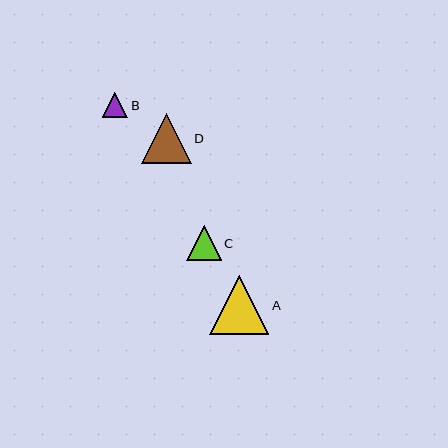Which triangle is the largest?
Triangle A is the largest with a size of approximately 59 pixels.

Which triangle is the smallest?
Triangle B is the smallest with a size of approximately 25 pixels.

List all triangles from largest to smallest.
From largest to smallest: A, D, C, B.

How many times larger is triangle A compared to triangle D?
Triangle A is approximately 1.2 times the size of triangle D.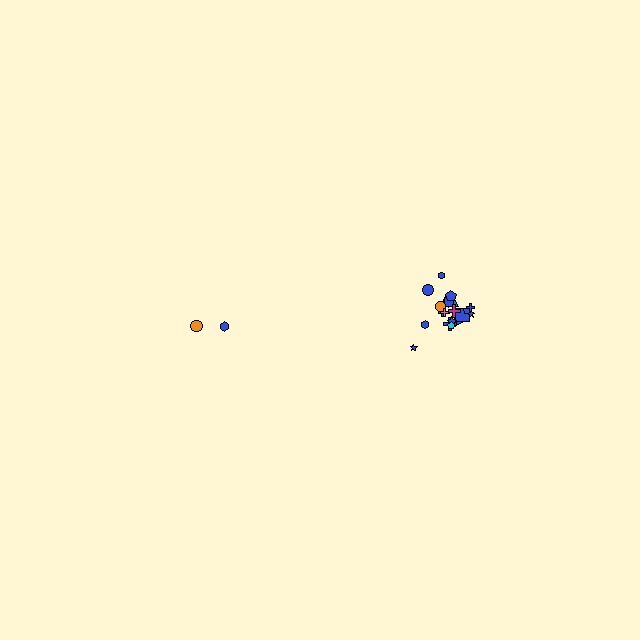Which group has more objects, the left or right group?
The right group.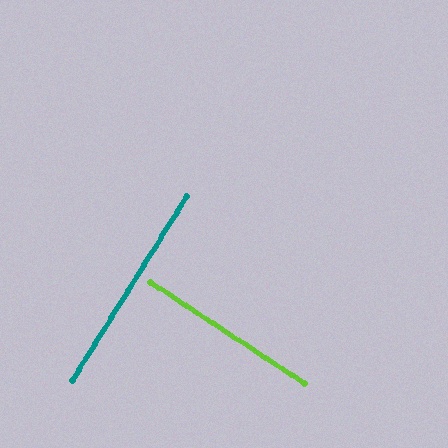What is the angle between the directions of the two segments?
Approximately 89 degrees.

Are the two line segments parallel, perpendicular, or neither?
Perpendicular — they meet at approximately 89°.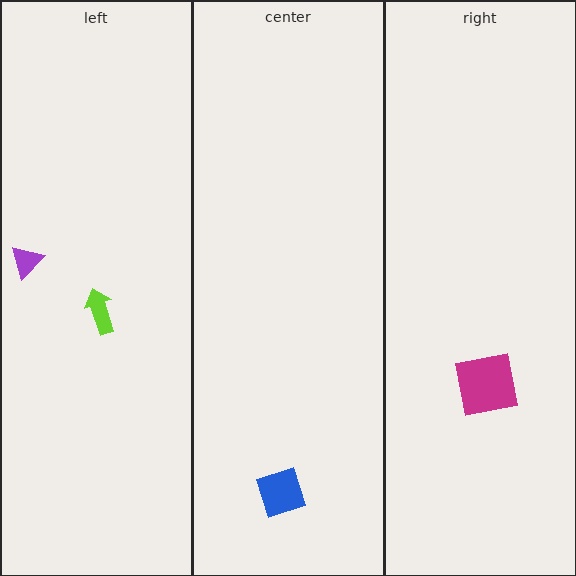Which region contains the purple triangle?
The left region.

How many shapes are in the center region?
1.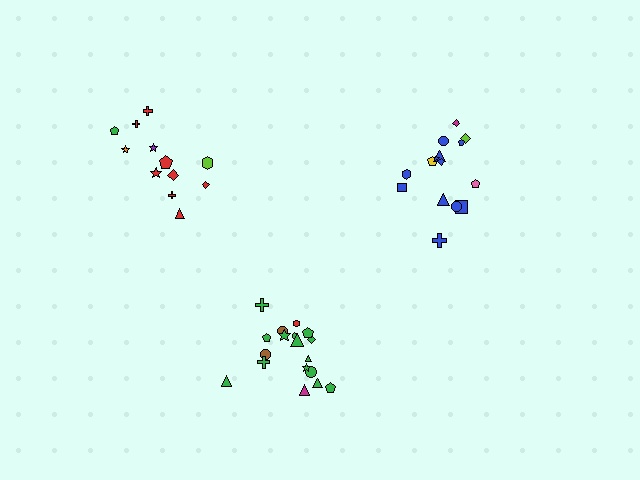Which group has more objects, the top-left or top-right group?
The top-right group.